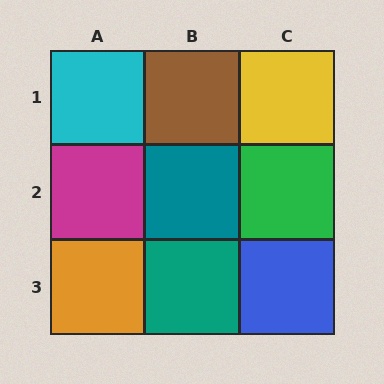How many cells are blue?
1 cell is blue.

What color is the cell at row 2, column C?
Green.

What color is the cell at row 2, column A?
Magenta.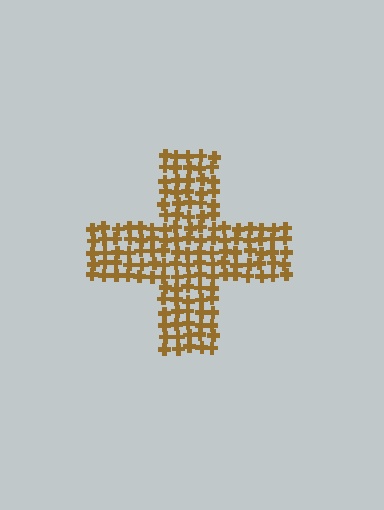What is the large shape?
The large shape is a cross.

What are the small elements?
The small elements are crosses.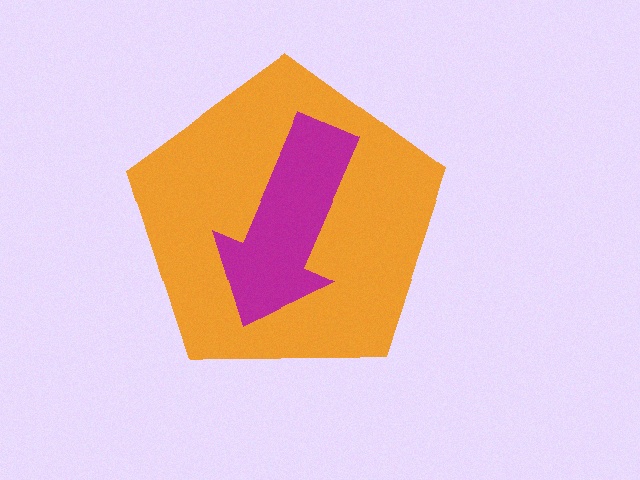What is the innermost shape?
The magenta arrow.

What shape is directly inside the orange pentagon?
The magenta arrow.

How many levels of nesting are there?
2.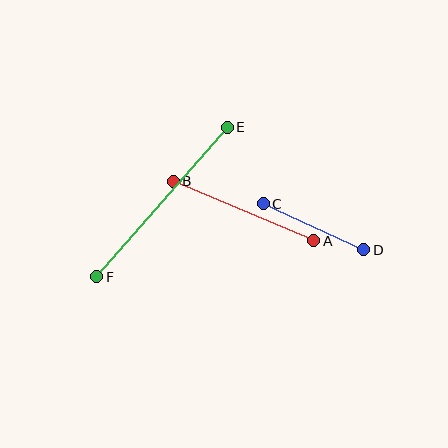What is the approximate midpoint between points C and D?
The midpoint is at approximately (314, 227) pixels.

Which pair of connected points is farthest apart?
Points E and F are farthest apart.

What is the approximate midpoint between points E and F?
The midpoint is at approximately (162, 202) pixels.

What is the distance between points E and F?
The distance is approximately 198 pixels.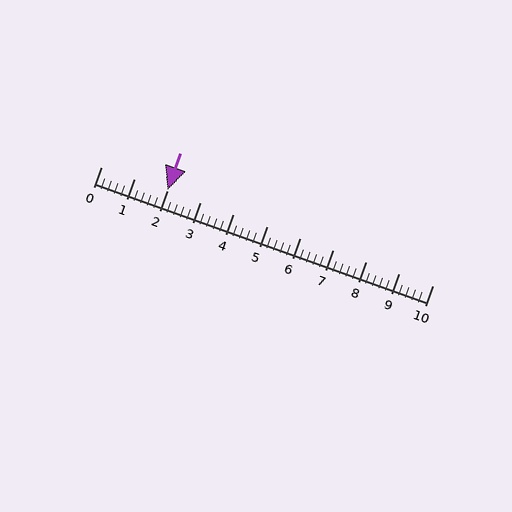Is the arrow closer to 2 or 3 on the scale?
The arrow is closer to 2.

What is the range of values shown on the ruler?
The ruler shows values from 0 to 10.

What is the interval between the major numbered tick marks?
The major tick marks are spaced 1 units apart.